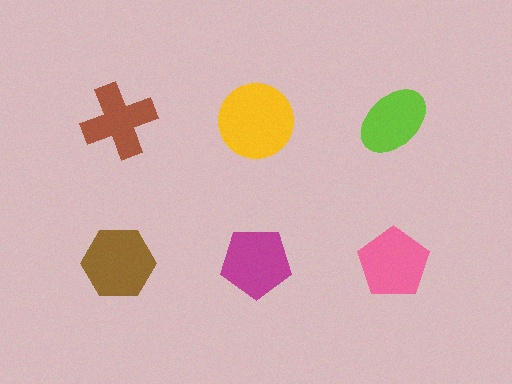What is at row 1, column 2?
A yellow circle.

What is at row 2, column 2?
A magenta pentagon.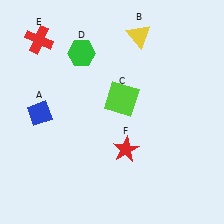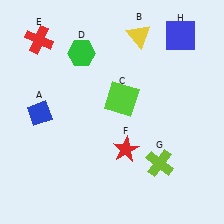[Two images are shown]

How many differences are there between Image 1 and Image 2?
There are 2 differences between the two images.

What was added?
A lime cross (G), a blue square (H) were added in Image 2.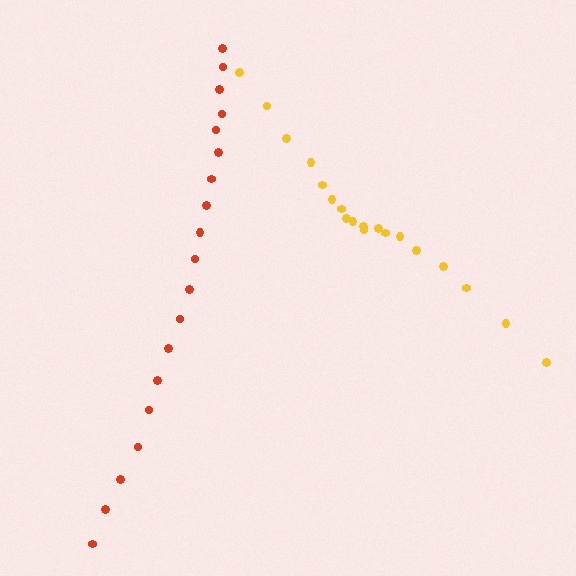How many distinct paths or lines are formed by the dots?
There are 2 distinct paths.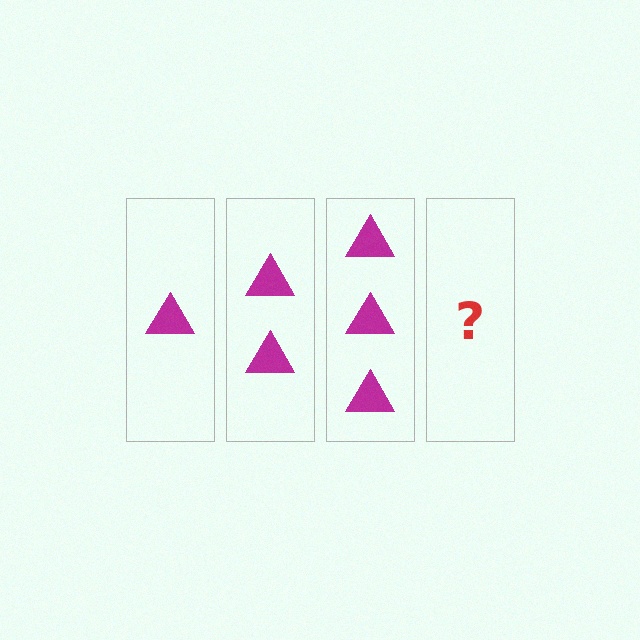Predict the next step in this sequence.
The next step is 4 triangles.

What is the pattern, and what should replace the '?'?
The pattern is that each step adds one more triangle. The '?' should be 4 triangles.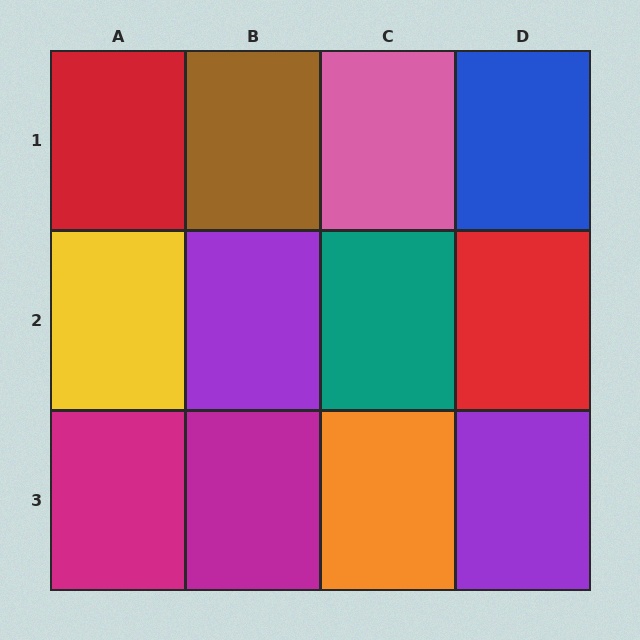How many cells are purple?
2 cells are purple.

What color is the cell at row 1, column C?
Pink.